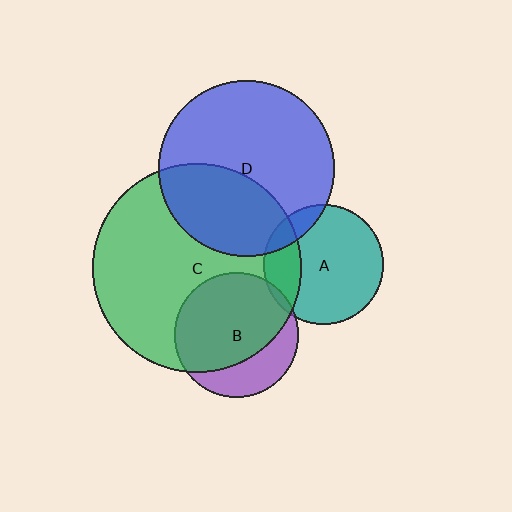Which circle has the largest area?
Circle C (green).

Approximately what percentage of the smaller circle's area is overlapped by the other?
Approximately 10%.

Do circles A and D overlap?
Yes.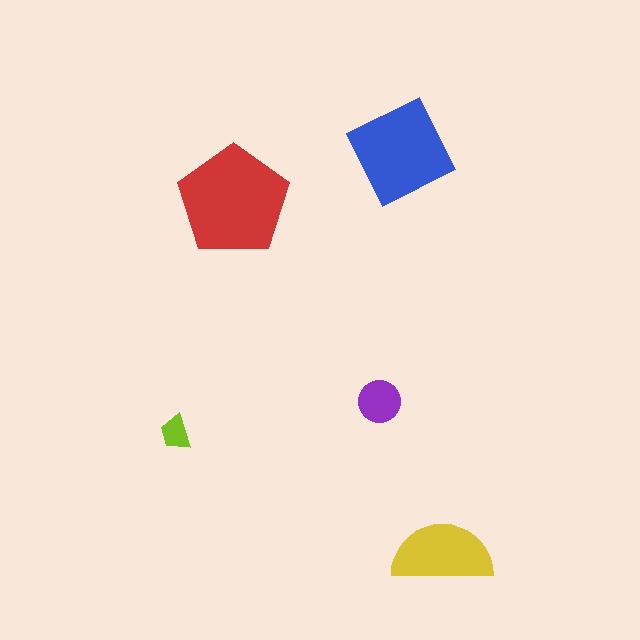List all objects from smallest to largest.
The lime trapezoid, the purple circle, the yellow semicircle, the blue diamond, the red pentagon.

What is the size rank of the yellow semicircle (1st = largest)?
3rd.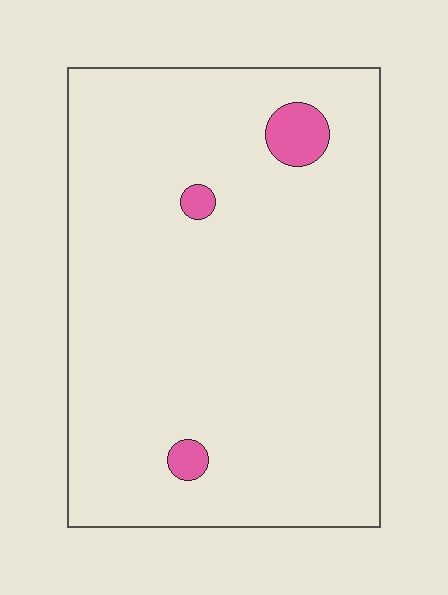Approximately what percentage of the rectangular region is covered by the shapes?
Approximately 5%.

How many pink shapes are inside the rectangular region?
3.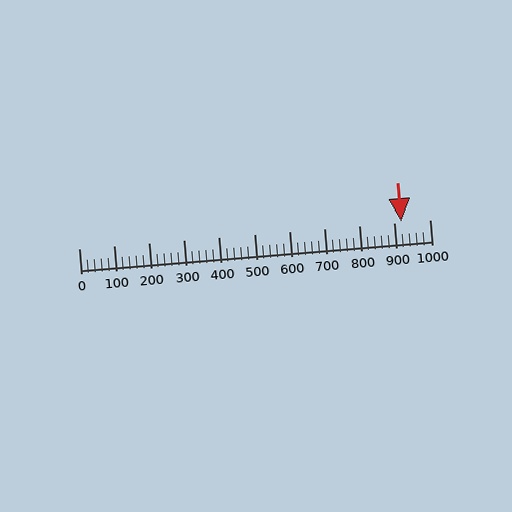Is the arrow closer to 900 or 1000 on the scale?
The arrow is closer to 900.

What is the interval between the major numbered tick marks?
The major tick marks are spaced 100 units apart.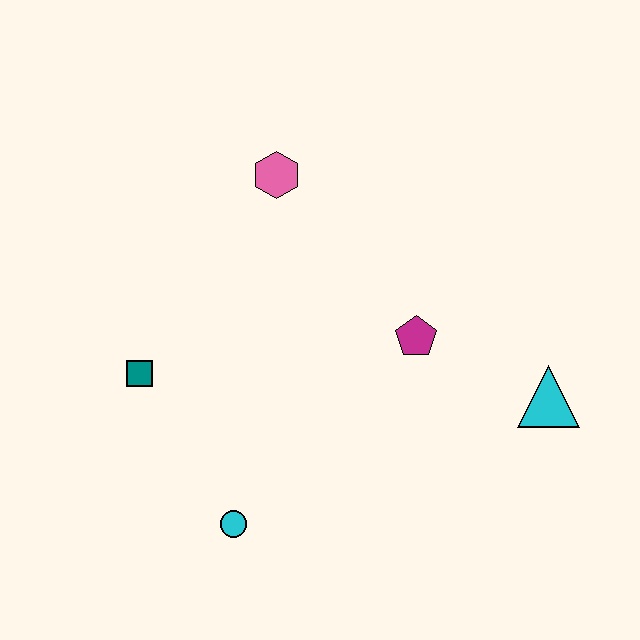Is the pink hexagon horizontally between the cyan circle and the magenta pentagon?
Yes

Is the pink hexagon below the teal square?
No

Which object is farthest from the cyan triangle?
The teal square is farthest from the cyan triangle.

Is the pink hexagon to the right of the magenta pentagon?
No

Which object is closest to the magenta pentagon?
The cyan triangle is closest to the magenta pentagon.